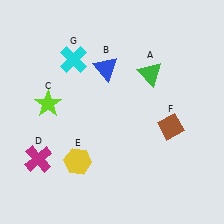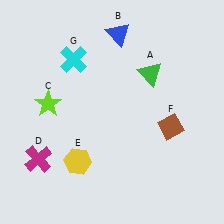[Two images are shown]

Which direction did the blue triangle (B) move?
The blue triangle (B) moved up.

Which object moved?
The blue triangle (B) moved up.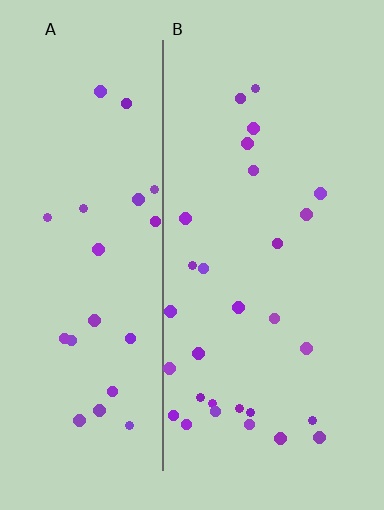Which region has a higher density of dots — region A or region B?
B (the right).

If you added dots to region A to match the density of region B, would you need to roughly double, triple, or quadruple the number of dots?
Approximately double.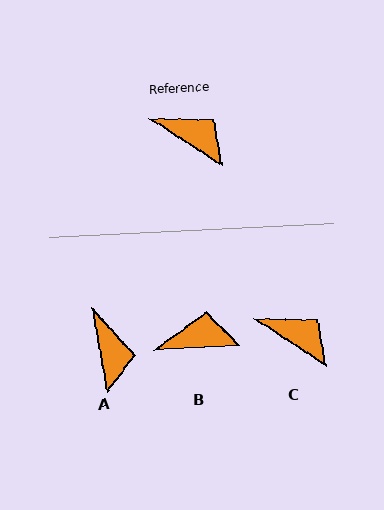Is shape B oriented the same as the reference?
No, it is off by about 37 degrees.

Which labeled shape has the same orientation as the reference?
C.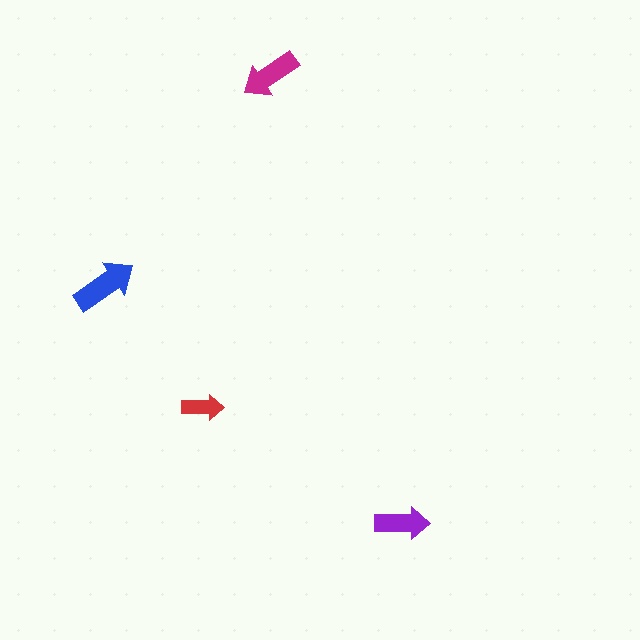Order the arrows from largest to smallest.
the blue one, the magenta one, the purple one, the red one.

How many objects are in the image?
There are 4 objects in the image.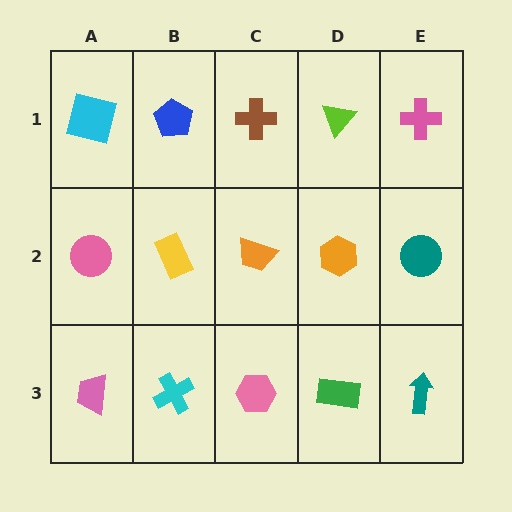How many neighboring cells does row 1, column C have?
3.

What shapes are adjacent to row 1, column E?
A teal circle (row 2, column E), a lime triangle (row 1, column D).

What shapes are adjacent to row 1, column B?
A yellow rectangle (row 2, column B), a cyan square (row 1, column A), a brown cross (row 1, column C).